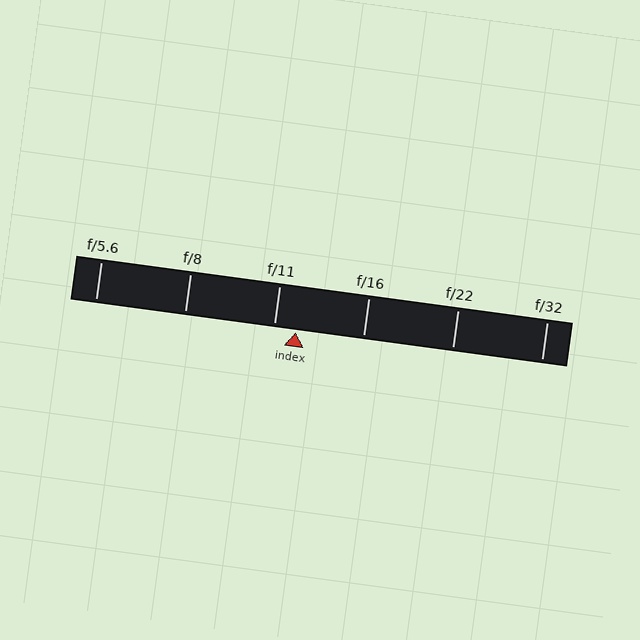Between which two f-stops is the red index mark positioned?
The index mark is between f/11 and f/16.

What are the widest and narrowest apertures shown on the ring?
The widest aperture shown is f/5.6 and the narrowest is f/32.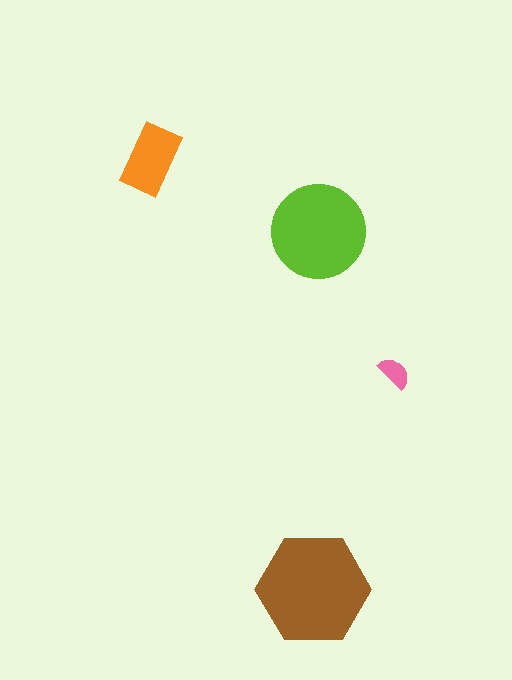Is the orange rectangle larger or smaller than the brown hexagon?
Smaller.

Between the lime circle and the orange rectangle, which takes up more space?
The lime circle.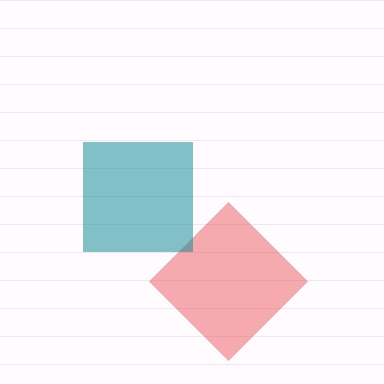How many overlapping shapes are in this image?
There are 2 overlapping shapes in the image.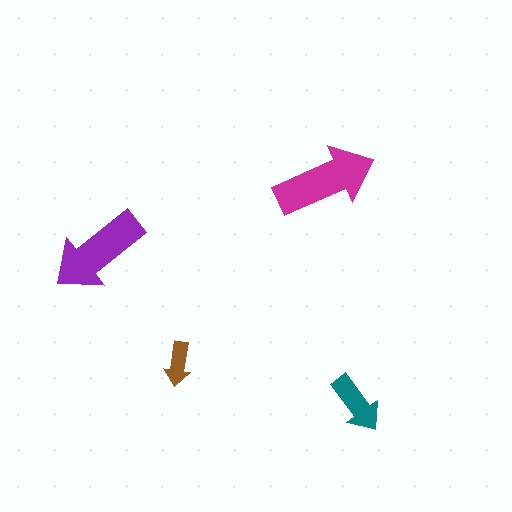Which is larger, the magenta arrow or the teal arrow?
The magenta one.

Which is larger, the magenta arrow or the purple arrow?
The magenta one.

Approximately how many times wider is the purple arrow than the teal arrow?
About 1.5 times wider.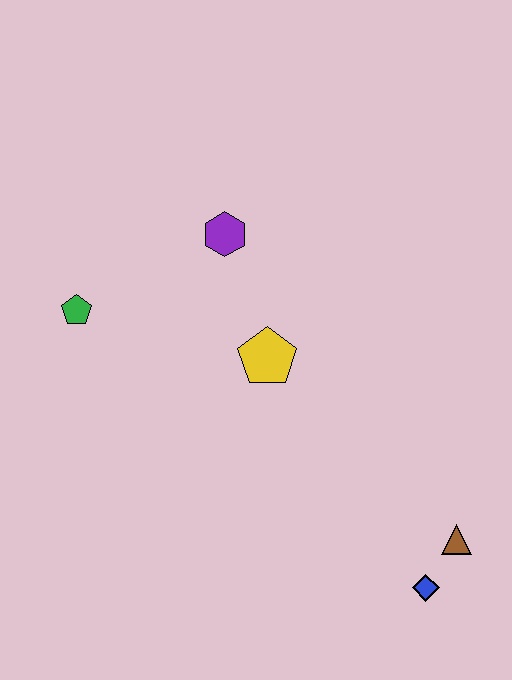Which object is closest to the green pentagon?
The purple hexagon is closest to the green pentagon.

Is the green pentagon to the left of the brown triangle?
Yes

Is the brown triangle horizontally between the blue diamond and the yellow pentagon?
No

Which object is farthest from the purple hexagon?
The blue diamond is farthest from the purple hexagon.